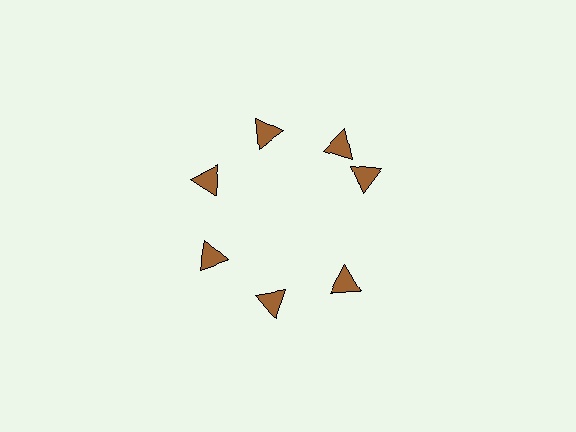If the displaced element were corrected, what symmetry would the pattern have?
It would have 7-fold rotational symmetry — the pattern would map onto itself every 51 degrees.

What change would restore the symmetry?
The symmetry would be restored by rotating it back into even spacing with its neighbors so that all 7 triangles sit at equal angles and equal distance from the center.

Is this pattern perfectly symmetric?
No. The 7 brown triangles are arranged in a ring, but one element near the 3 o'clock position is rotated out of alignment along the ring, breaking the 7-fold rotational symmetry.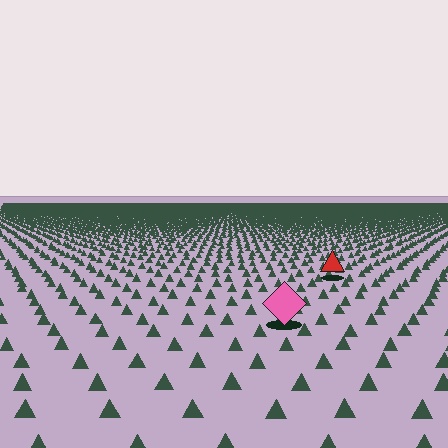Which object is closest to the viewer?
The pink diamond is closest. The texture marks near it are larger and more spread out.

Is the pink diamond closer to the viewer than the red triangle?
Yes. The pink diamond is closer — you can tell from the texture gradient: the ground texture is coarser near it.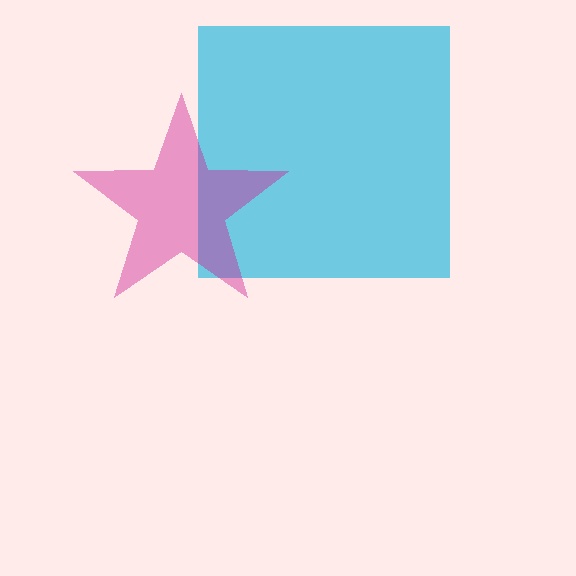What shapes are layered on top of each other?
The layered shapes are: a cyan square, a magenta star.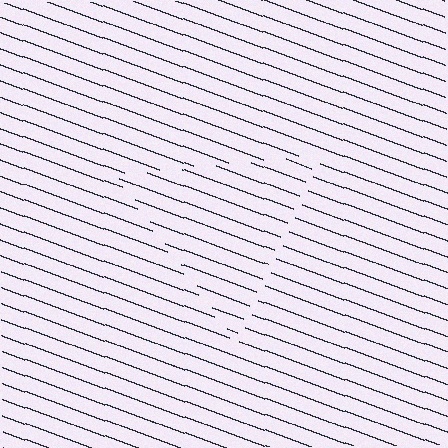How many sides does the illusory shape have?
3 sides — the line-ends trace a triangle.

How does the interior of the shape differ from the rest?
The interior of the shape contains the same grating, shifted by half a period — the contour is defined by the phase discontinuity where line-ends from the inner and outer gratings abut.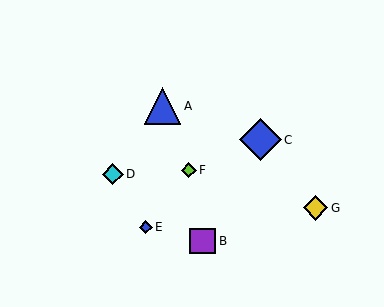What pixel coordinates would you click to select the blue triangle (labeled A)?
Click at (162, 106) to select the blue triangle A.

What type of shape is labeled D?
Shape D is a cyan diamond.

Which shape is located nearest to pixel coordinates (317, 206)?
The yellow diamond (labeled G) at (316, 208) is nearest to that location.